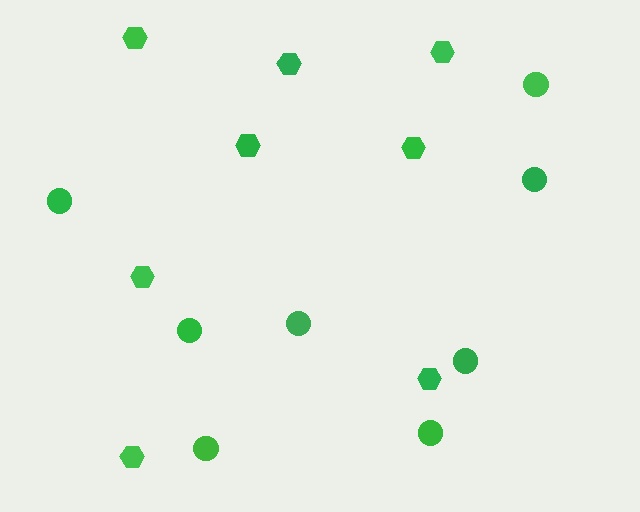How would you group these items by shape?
There are 2 groups: one group of hexagons (8) and one group of circles (8).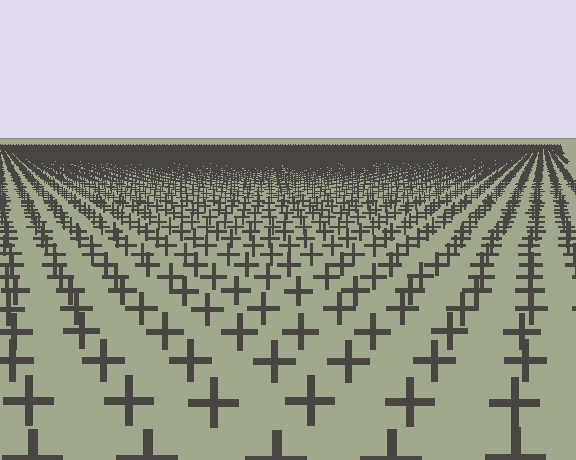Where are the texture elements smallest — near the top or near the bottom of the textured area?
Near the top.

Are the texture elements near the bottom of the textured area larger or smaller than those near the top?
Larger. Near the bottom, elements are closer to the viewer and appear at a bigger on-screen size.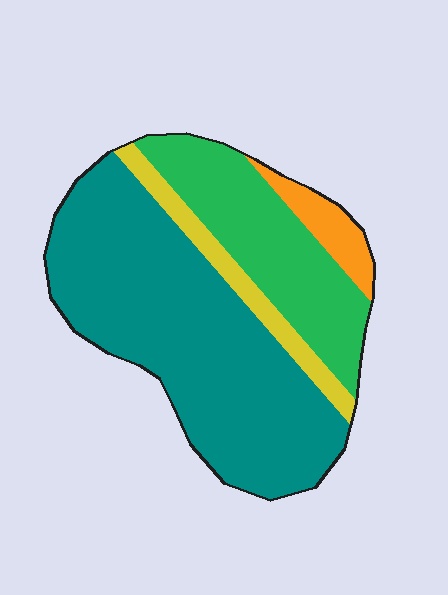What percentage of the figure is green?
Green takes up about one quarter (1/4) of the figure.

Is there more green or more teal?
Teal.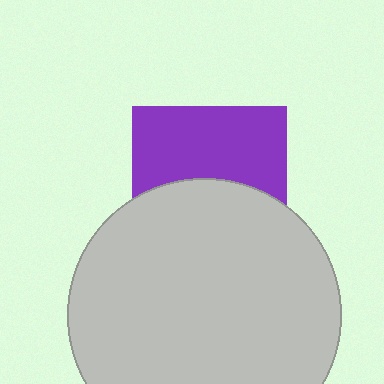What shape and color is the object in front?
The object in front is a light gray circle.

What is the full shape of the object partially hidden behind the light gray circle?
The partially hidden object is a purple square.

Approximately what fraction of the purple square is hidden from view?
Roughly 48% of the purple square is hidden behind the light gray circle.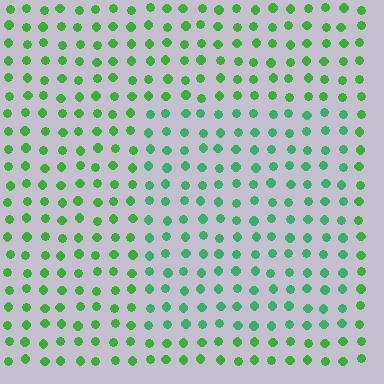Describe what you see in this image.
The image is filled with small green elements in a uniform arrangement. A rectangle-shaped region is visible where the elements are tinted to a slightly different hue, forming a subtle color boundary.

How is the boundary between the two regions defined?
The boundary is defined purely by a slight shift in hue (about 27 degrees). Spacing, size, and orientation are identical on both sides.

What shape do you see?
I see a rectangle.